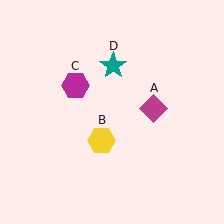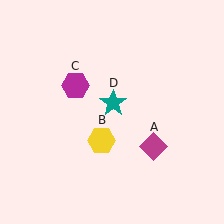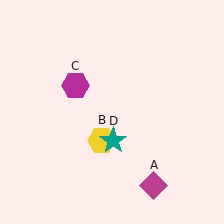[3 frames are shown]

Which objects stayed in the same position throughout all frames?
Yellow hexagon (object B) and magenta hexagon (object C) remained stationary.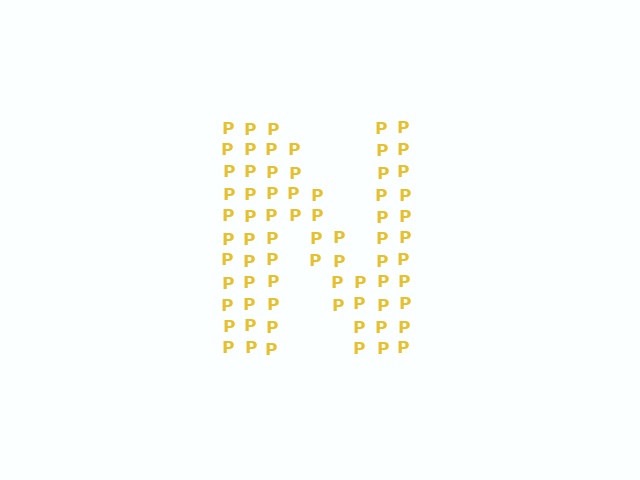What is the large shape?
The large shape is the letter N.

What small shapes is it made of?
It is made of small letter P's.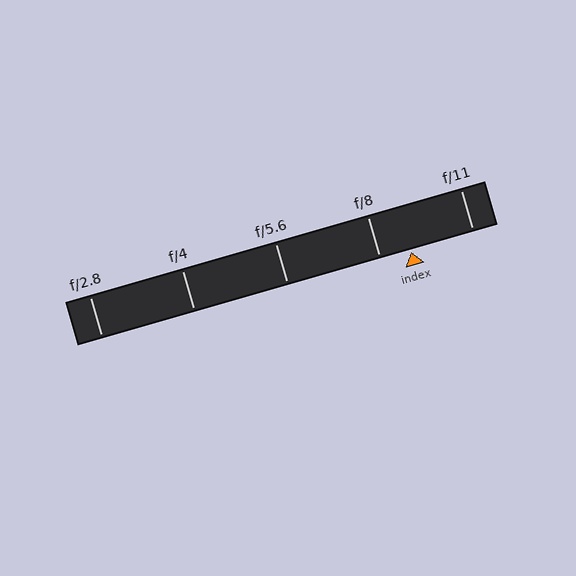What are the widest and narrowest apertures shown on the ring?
The widest aperture shown is f/2.8 and the narrowest is f/11.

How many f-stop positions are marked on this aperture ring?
There are 5 f-stop positions marked.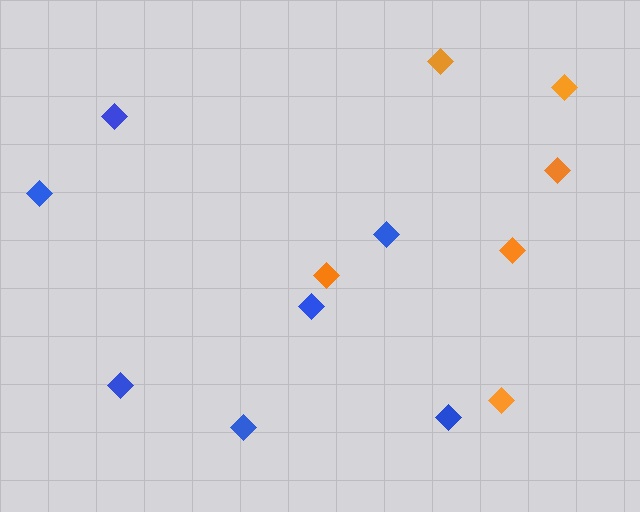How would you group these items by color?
There are 2 groups: one group of orange diamonds (6) and one group of blue diamonds (7).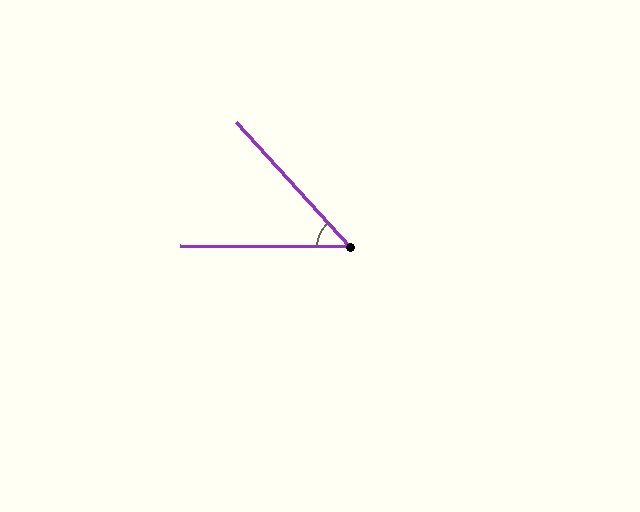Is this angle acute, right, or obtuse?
It is acute.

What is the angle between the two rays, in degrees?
Approximately 47 degrees.